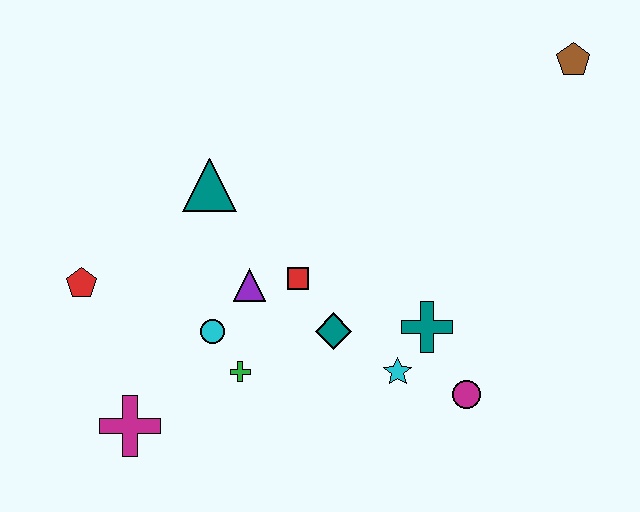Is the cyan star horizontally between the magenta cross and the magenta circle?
Yes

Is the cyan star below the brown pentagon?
Yes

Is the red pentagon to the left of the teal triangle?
Yes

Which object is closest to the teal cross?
The cyan star is closest to the teal cross.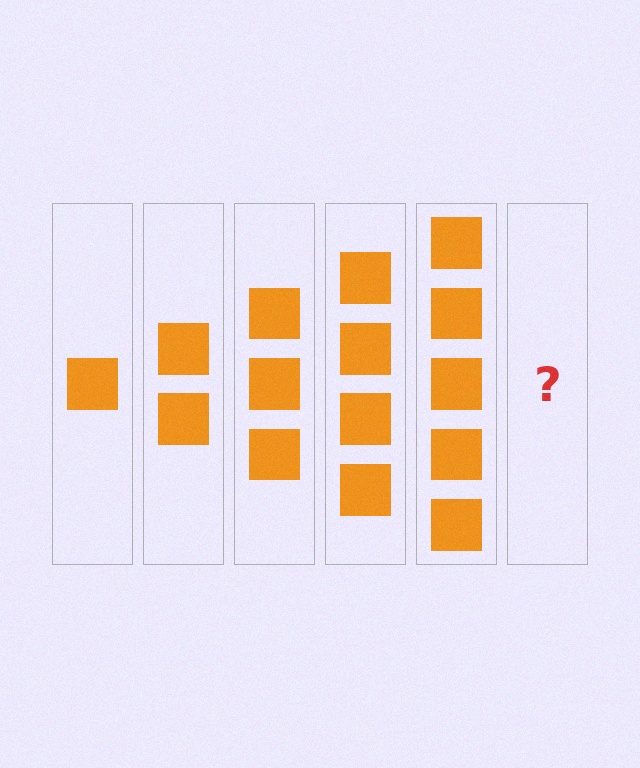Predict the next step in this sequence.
The next step is 6 squares.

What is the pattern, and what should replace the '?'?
The pattern is that each step adds one more square. The '?' should be 6 squares.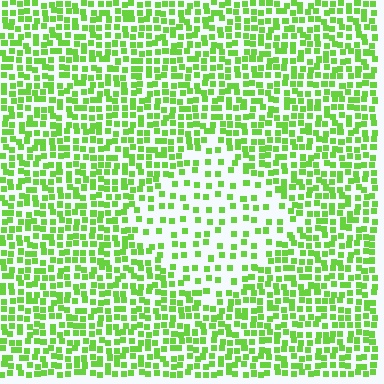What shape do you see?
I see a diamond.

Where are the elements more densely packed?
The elements are more densely packed outside the diamond boundary.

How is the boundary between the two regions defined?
The boundary is defined by a change in element density (approximately 2.2x ratio). All elements are the same color, size, and shape.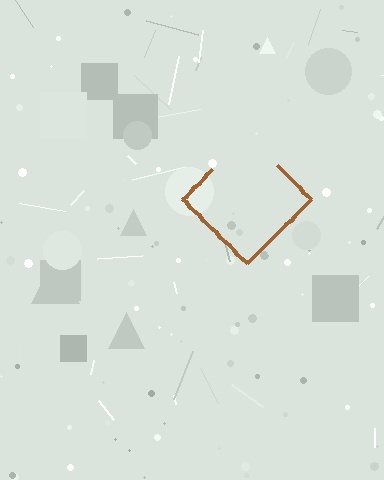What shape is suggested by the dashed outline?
The dashed outline suggests a diamond.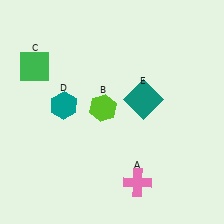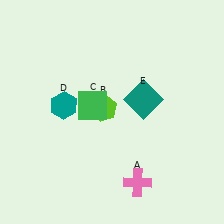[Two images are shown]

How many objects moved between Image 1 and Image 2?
1 object moved between the two images.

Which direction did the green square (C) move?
The green square (C) moved right.